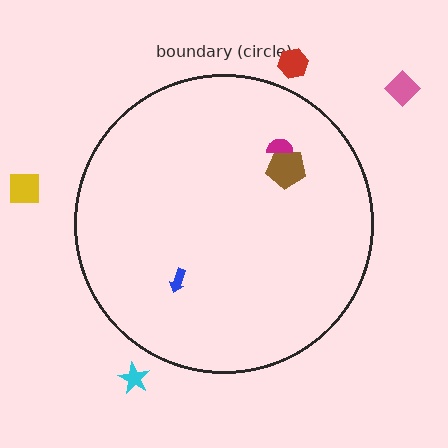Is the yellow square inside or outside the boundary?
Outside.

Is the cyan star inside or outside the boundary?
Outside.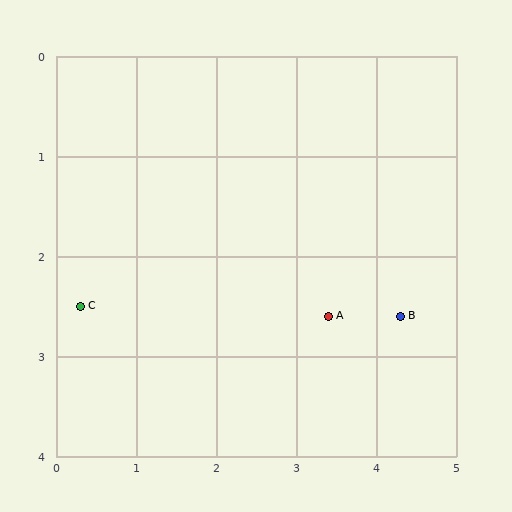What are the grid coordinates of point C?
Point C is at approximately (0.3, 2.5).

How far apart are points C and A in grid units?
Points C and A are about 3.1 grid units apart.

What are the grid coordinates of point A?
Point A is at approximately (3.4, 2.6).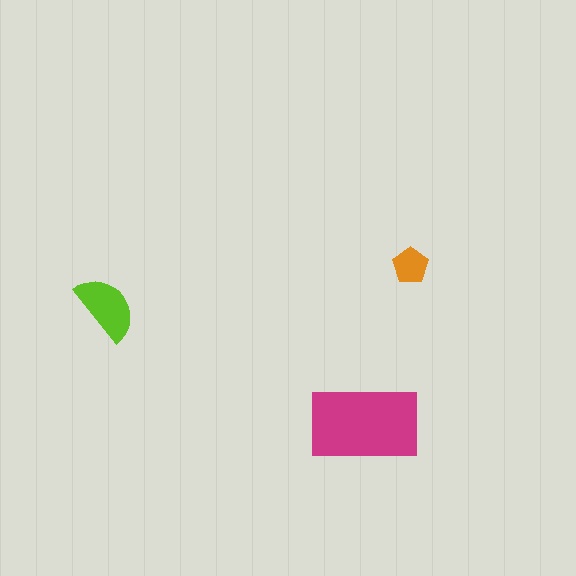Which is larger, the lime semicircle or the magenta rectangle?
The magenta rectangle.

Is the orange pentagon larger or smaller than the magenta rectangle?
Smaller.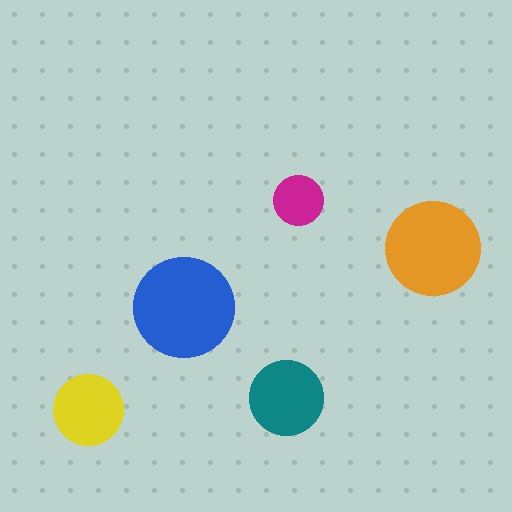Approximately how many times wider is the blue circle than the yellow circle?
About 1.5 times wider.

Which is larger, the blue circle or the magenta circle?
The blue one.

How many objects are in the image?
There are 5 objects in the image.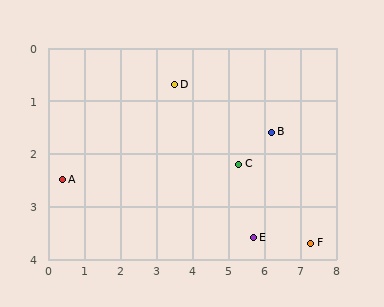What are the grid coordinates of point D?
Point D is at approximately (3.5, 0.7).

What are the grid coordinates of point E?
Point E is at approximately (5.7, 3.6).